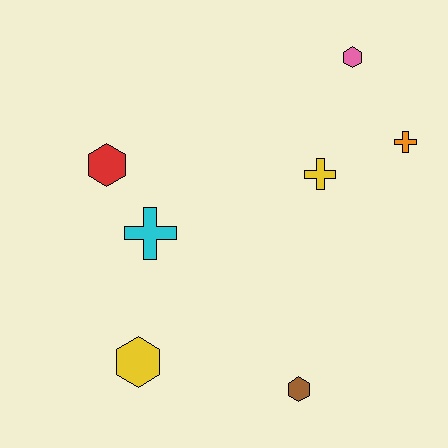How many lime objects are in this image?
There are no lime objects.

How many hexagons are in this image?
There are 4 hexagons.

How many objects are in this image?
There are 7 objects.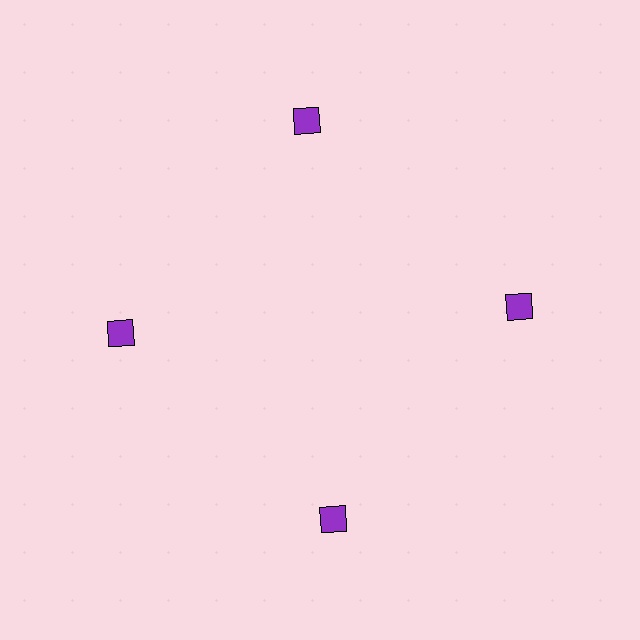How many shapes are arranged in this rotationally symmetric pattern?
There are 4 shapes, arranged in 4 groups of 1.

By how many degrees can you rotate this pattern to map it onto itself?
The pattern maps onto itself every 90 degrees of rotation.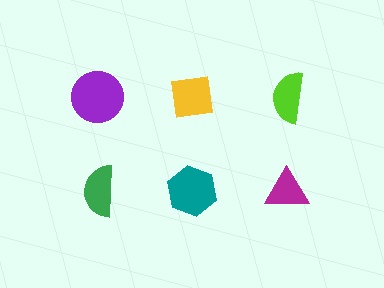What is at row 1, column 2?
A yellow square.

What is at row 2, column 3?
A magenta triangle.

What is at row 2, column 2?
A teal hexagon.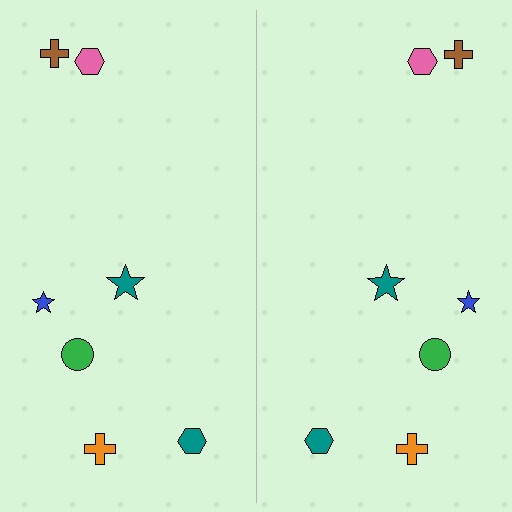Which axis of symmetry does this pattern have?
The pattern has a vertical axis of symmetry running through the center of the image.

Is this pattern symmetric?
Yes, this pattern has bilateral (reflection) symmetry.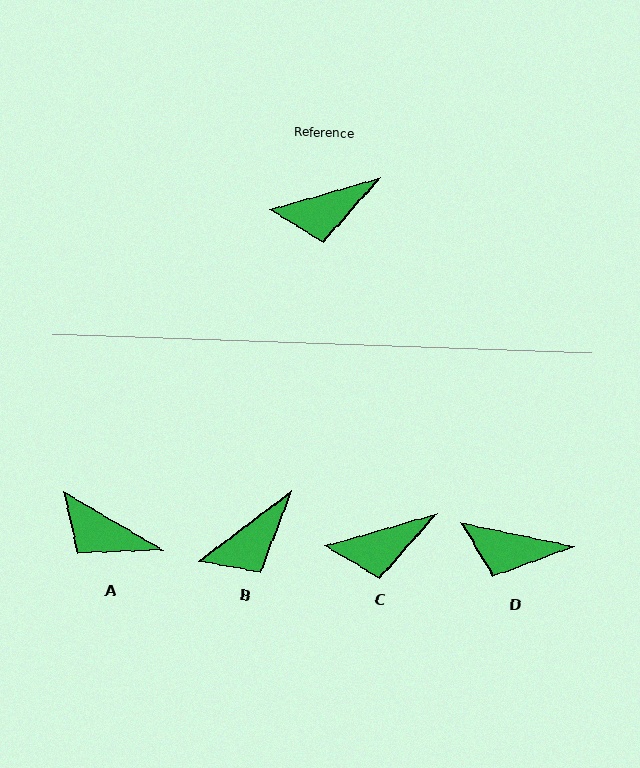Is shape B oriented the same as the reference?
No, it is off by about 21 degrees.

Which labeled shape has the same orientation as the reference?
C.